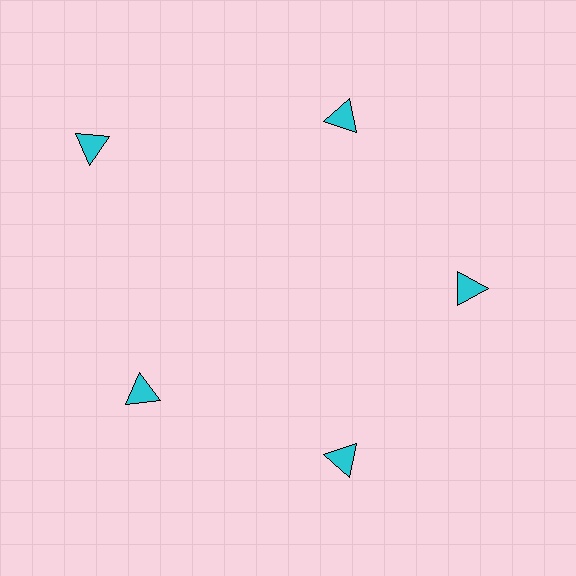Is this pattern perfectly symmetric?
No. The 5 cyan triangles are arranged in a ring, but one element near the 10 o'clock position is pushed outward from the center, breaking the 5-fold rotational symmetry.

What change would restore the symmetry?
The symmetry would be restored by moving it inward, back onto the ring so that all 5 triangles sit at equal angles and equal distance from the center.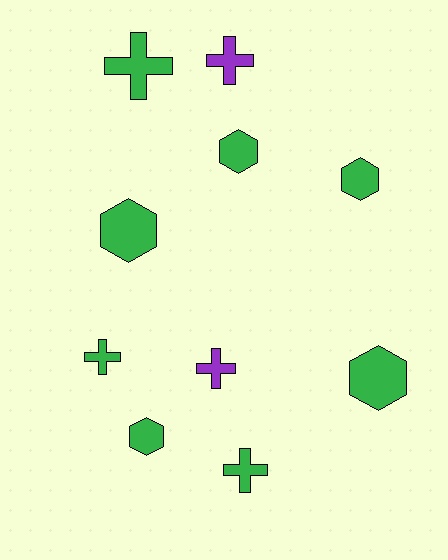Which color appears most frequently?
Green, with 8 objects.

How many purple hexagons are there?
There are no purple hexagons.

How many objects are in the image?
There are 10 objects.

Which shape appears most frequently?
Hexagon, with 5 objects.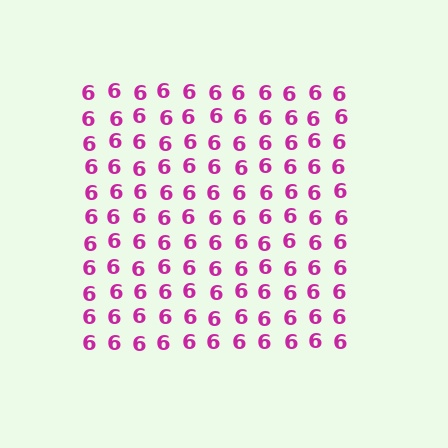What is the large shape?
The large shape is a square.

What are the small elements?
The small elements are digit 6's.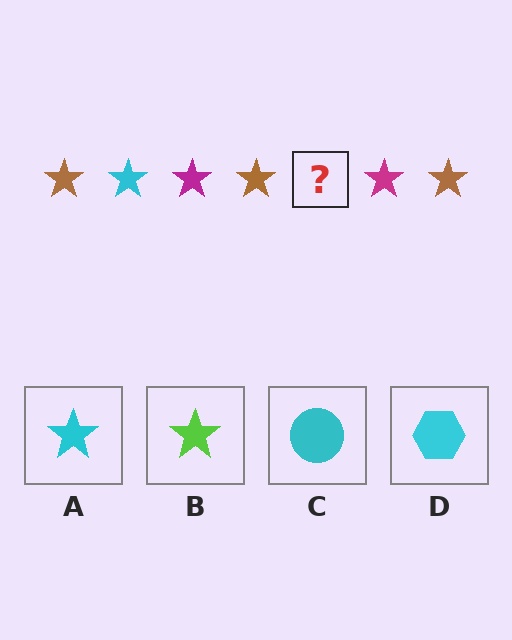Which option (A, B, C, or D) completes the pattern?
A.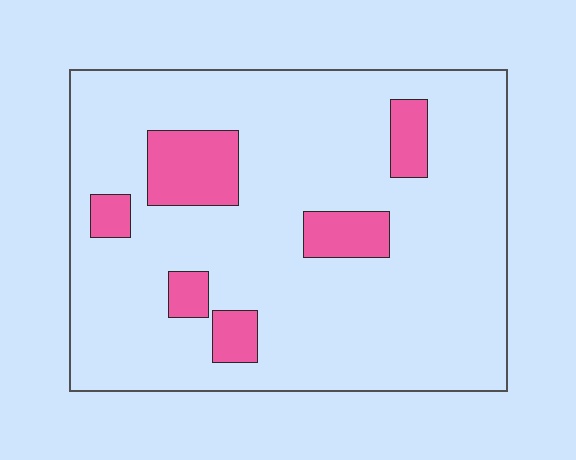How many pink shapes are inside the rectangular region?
6.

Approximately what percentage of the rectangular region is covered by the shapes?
Approximately 15%.